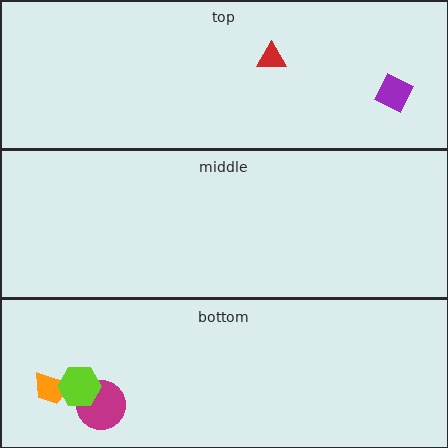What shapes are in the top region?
The red triangle, the purple diamond.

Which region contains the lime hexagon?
The bottom region.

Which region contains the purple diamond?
The top region.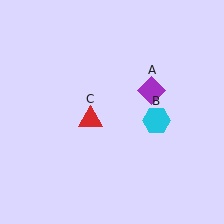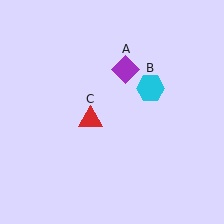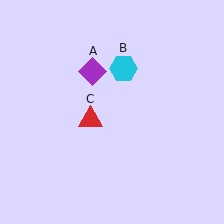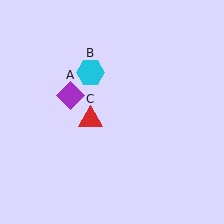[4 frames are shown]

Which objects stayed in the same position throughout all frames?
Red triangle (object C) remained stationary.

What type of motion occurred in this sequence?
The purple diamond (object A), cyan hexagon (object B) rotated counterclockwise around the center of the scene.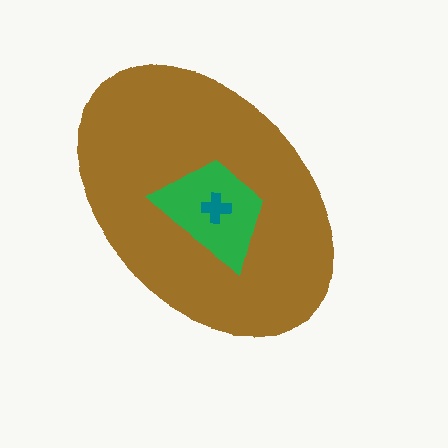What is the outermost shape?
The brown ellipse.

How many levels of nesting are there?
3.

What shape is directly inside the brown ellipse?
The green trapezoid.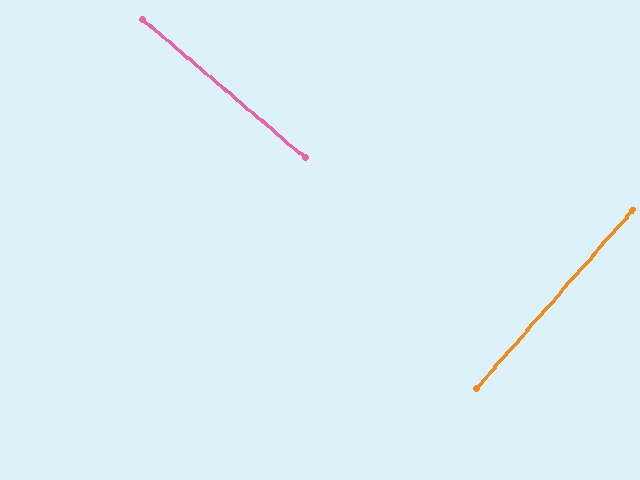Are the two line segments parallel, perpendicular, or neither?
Perpendicular — they meet at approximately 89°.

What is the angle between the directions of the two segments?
Approximately 89 degrees.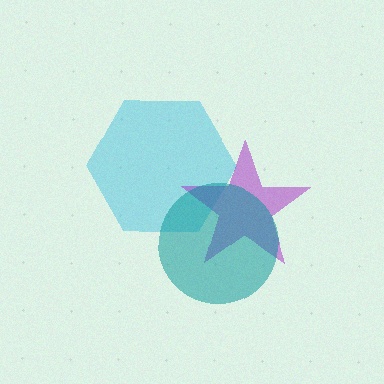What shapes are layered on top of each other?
The layered shapes are: a cyan hexagon, a purple star, a teal circle.